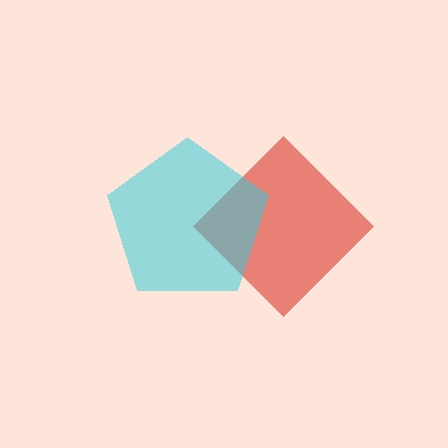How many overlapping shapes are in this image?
There are 2 overlapping shapes in the image.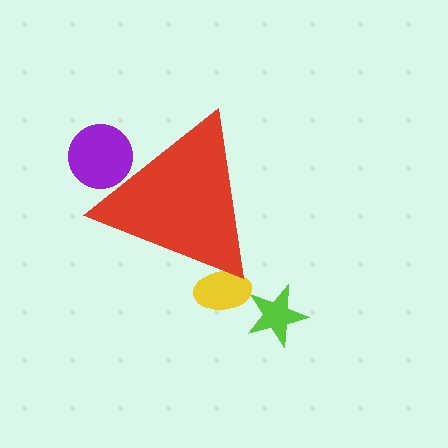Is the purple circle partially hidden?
Yes, the purple circle is partially hidden behind the red triangle.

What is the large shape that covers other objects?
A red triangle.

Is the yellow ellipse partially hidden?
Yes, the yellow ellipse is partially hidden behind the red triangle.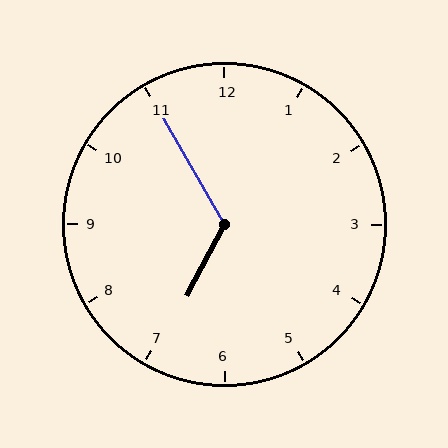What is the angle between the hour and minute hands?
Approximately 122 degrees.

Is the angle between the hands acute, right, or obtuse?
It is obtuse.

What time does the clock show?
6:55.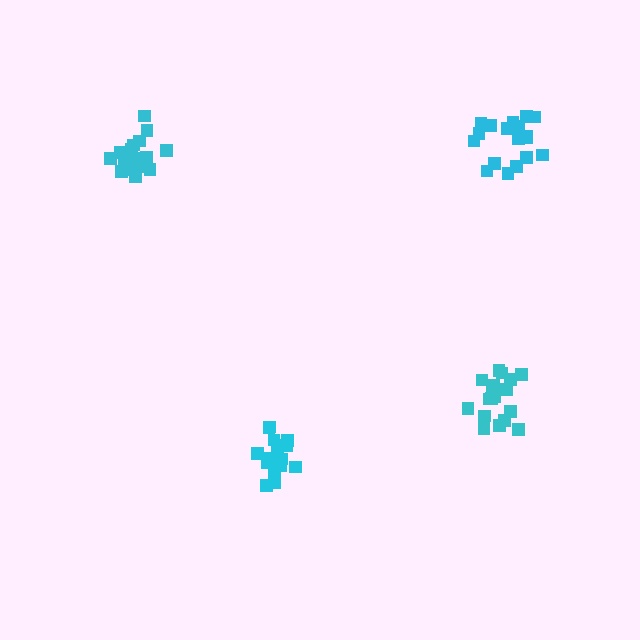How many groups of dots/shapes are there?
There are 4 groups.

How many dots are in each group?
Group 1: 18 dots, Group 2: 16 dots, Group 3: 19 dots, Group 4: 17 dots (70 total).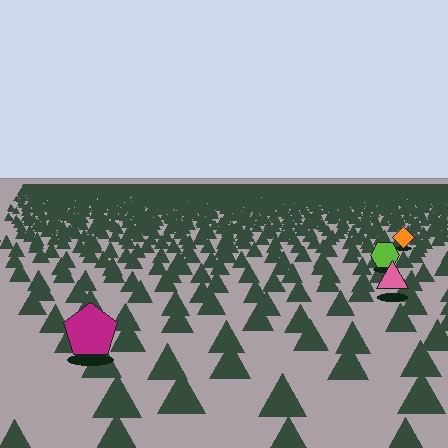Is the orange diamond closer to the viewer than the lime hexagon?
No. The lime hexagon is closer — you can tell from the texture gradient: the ground texture is coarser near it.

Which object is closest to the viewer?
The magenta pentagon is closest. The texture marks near it are larger and more spread out.